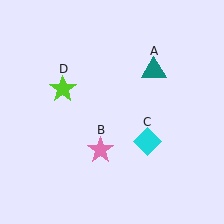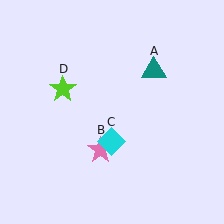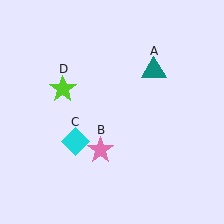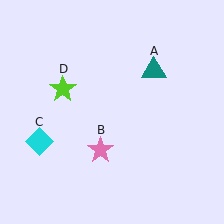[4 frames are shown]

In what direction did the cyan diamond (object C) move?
The cyan diamond (object C) moved left.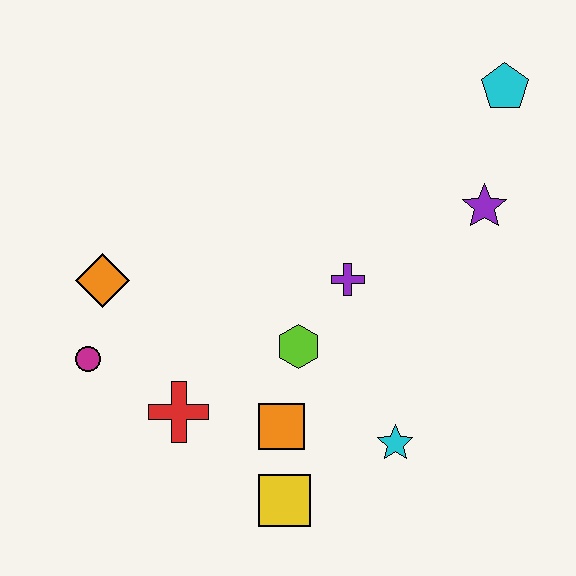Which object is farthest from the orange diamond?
The cyan pentagon is farthest from the orange diamond.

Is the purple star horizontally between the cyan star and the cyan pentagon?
Yes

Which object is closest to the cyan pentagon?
The purple star is closest to the cyan pentagon.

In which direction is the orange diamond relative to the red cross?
The orange diamond is above the red cross.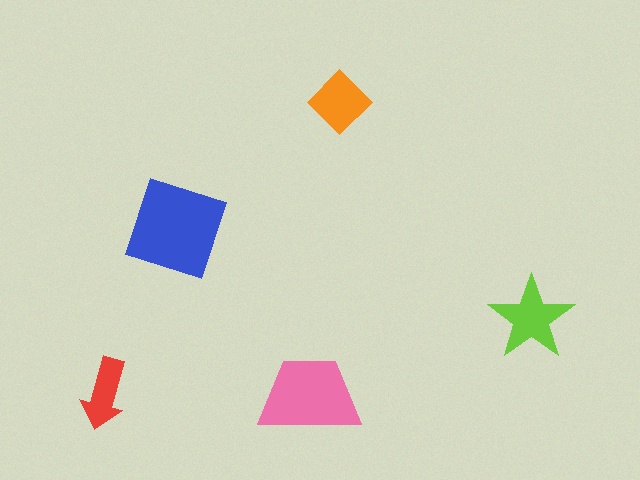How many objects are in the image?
There are 5 objects in the image.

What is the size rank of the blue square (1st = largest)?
1st.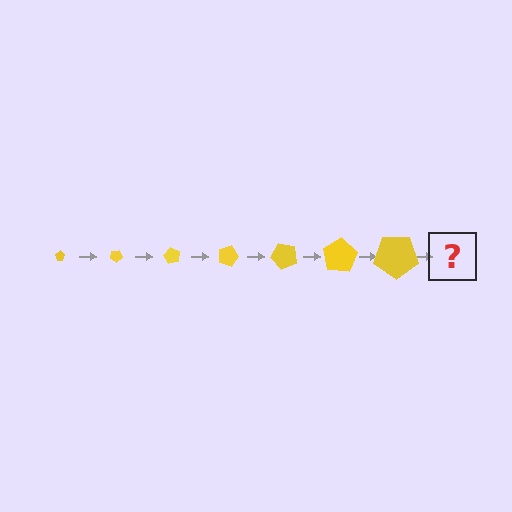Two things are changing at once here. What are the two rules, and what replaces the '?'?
The two rules are that the pentagon grows larger each step and it rotates 30 degrees each step. The '?' should be a pentagon, larger than the previous one and rotated 210 degrees from the start.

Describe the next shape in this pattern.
It should be a pentagon, larger than the previous one and rotated 210 degrees from the start.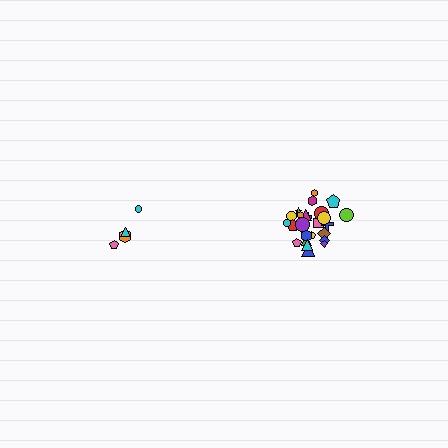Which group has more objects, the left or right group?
The right group.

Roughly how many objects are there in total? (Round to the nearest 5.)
Roughly 30 objects in total.